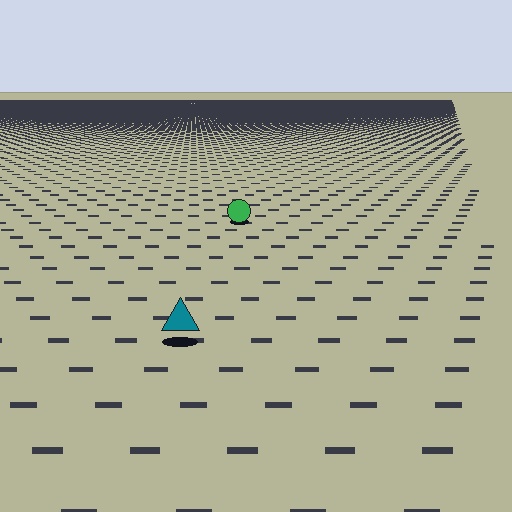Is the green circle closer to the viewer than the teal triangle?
No. The teal triangle is closer — you can tell from the texture gradient: the ground texture is coarser near it.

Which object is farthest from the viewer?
The green circle is farthest from the viewer. It appears smaller and the ground texture around it is denser.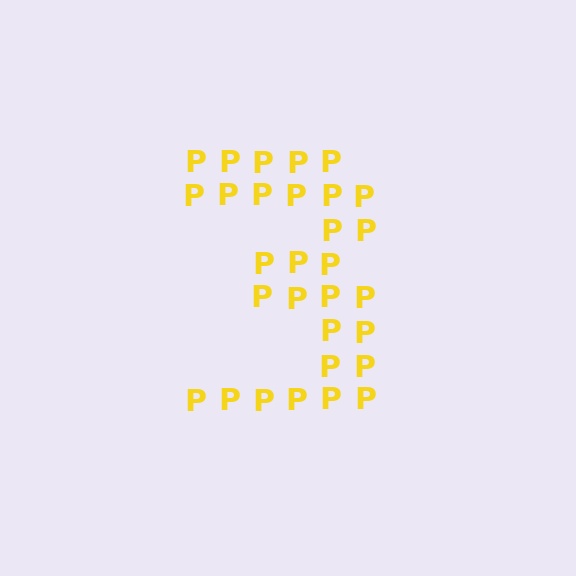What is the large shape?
The large shape is the digit 3.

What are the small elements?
The small elements are letter P's.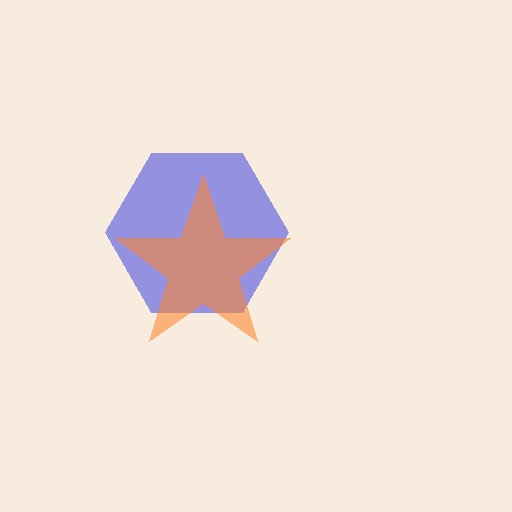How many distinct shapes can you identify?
There are 2 distinct shapes: a blue hexagon, an orange star.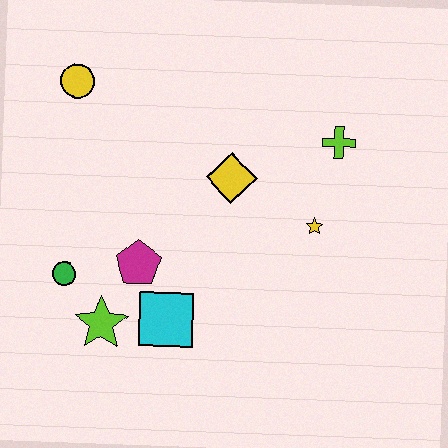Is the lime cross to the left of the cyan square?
No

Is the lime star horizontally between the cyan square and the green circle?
Yes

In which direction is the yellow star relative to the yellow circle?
The yellow star is to the right of the yellow circle.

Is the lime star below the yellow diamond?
Yes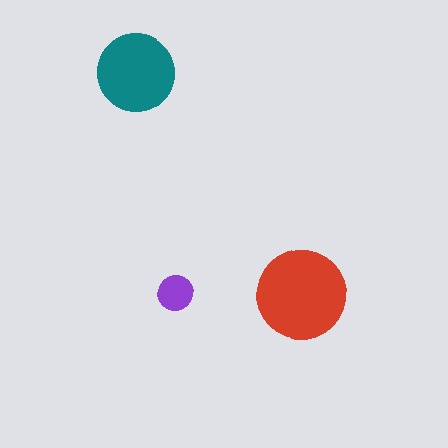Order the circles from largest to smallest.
the red one, the teal one, the purple one.